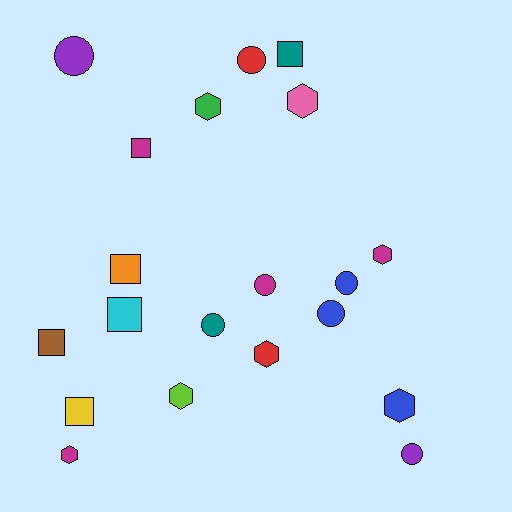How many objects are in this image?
There are 20 objects.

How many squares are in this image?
There are 6 squares.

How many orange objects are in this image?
There is 1 orange object.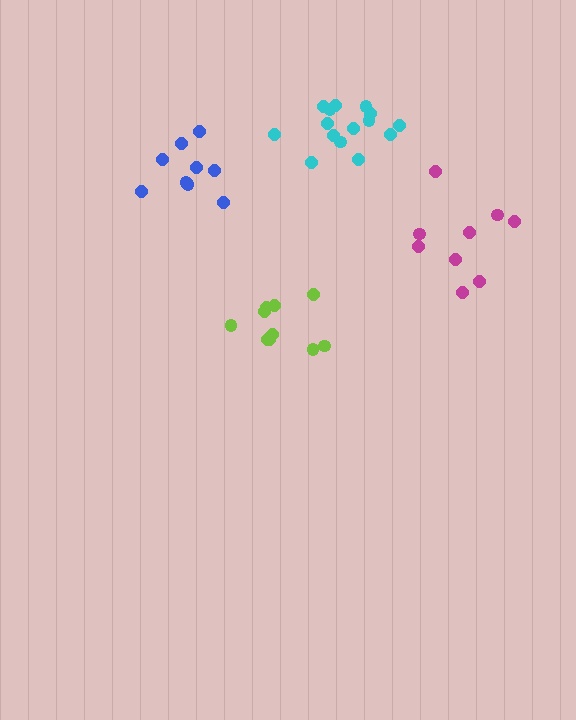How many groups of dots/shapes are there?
There are 4 groups.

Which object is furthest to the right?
The magenta cluster is rightmost.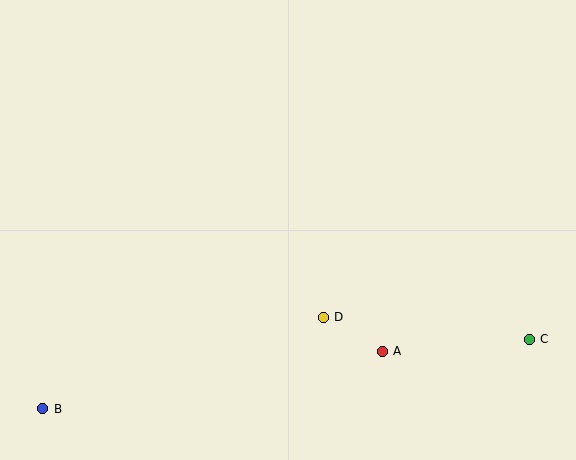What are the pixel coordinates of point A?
Point A is at (382, 351).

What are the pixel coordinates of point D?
Point D is at (323, 317).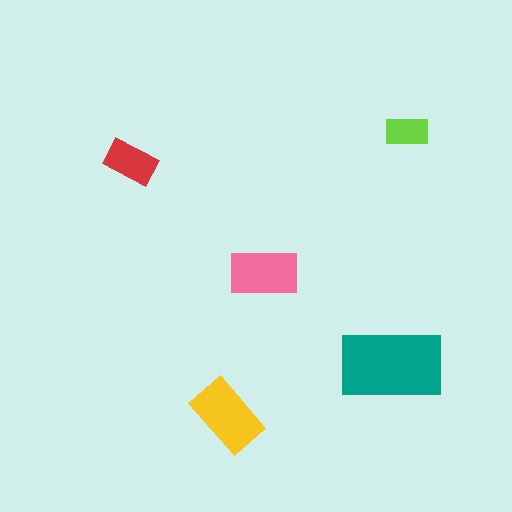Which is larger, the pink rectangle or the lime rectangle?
The pink one.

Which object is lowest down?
The yellow rectangle is bottommost.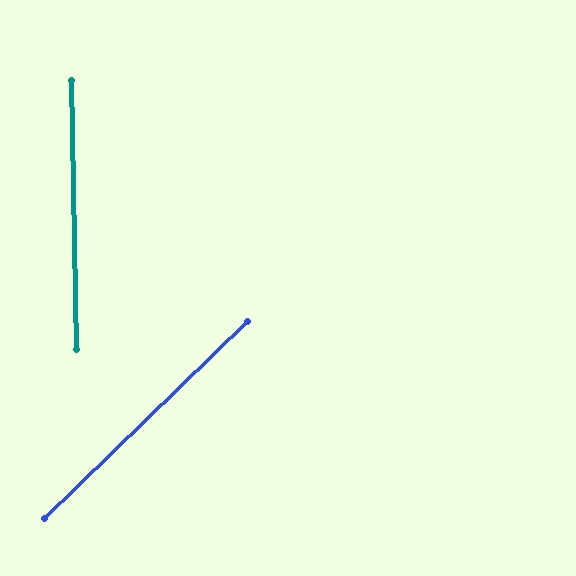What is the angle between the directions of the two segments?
Approximately 47 degrees.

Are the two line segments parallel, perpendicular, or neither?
Neither parallel nor perpendicular — they differ by about 47°.